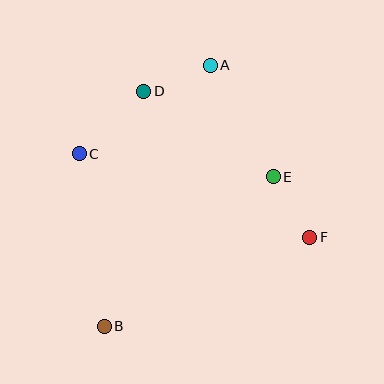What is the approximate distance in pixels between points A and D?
The distance between A and D is approximately 71 pixels.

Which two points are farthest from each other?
Points A and B are farthest from each other.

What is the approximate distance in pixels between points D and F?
The distance between D and F is approximately 221 pixels.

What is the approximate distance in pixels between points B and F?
The distance between B and F is approximately 224 pixels.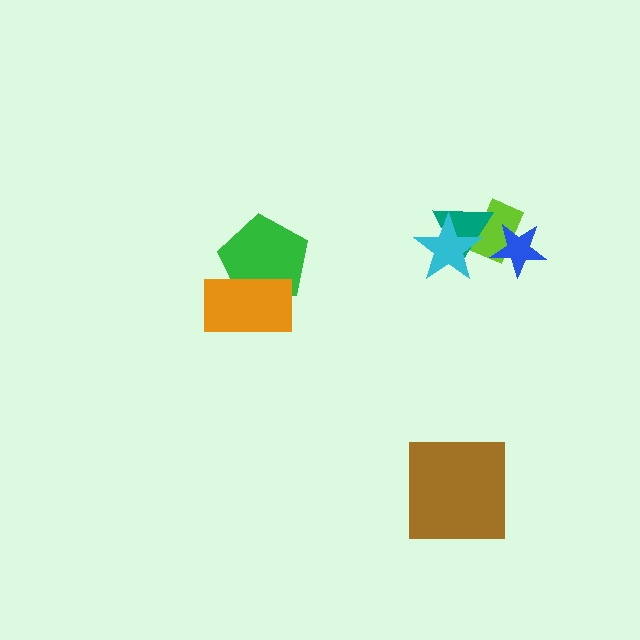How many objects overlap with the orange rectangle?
1 object overlaps with the orange rectangle.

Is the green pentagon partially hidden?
Yes, it is partially covered by another shape.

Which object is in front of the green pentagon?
The orange rectangle is in front of the green pentagon.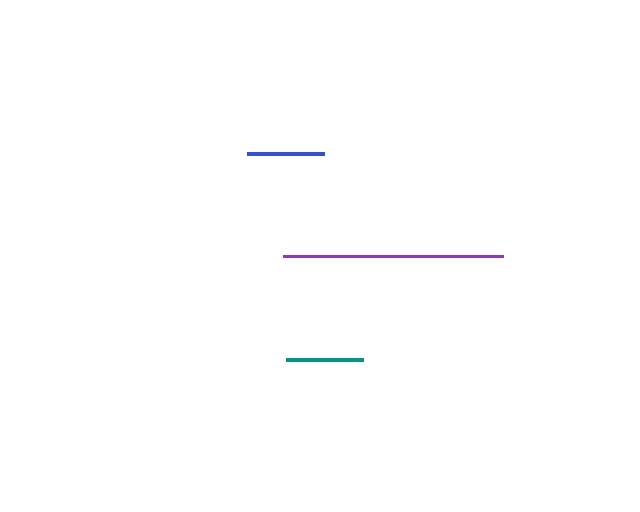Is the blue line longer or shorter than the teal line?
The blue line is longer than the teal line.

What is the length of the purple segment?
The purple segment is approximately 221 pixels long.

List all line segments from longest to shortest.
From longest to shortest: purple, blue, teal.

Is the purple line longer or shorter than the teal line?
The purple line is longer than the teal line.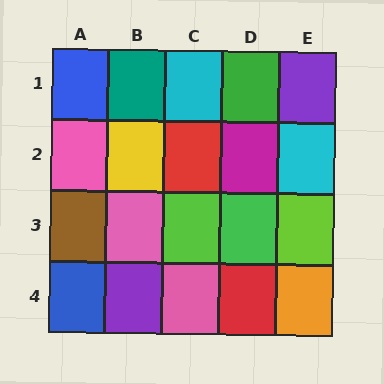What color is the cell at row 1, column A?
Blue.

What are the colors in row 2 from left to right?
Pink, yellow, red, magenta, cyan.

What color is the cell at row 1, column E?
Purple.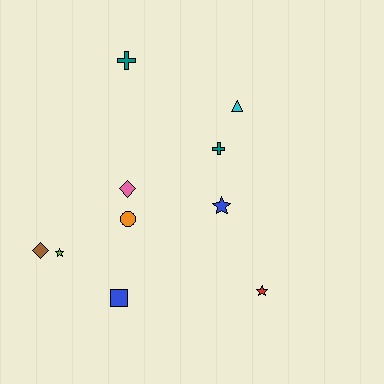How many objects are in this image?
There are 10 objects.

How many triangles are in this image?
There is 1 triangle.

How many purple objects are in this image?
There are no purple objects.